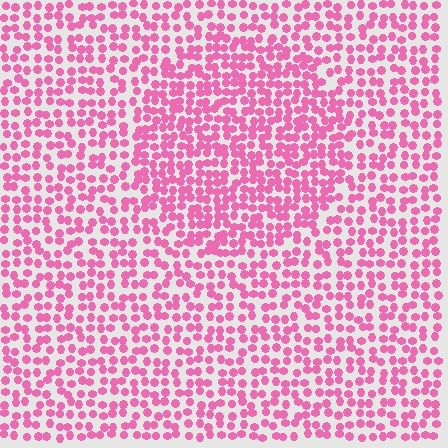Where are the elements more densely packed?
The elements are more densely packed inside the circle boundary.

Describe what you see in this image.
The image contains small pink elements arranged at two different densities. A circle-shaped region is visible where the elements are more densely packed than the surrounding area.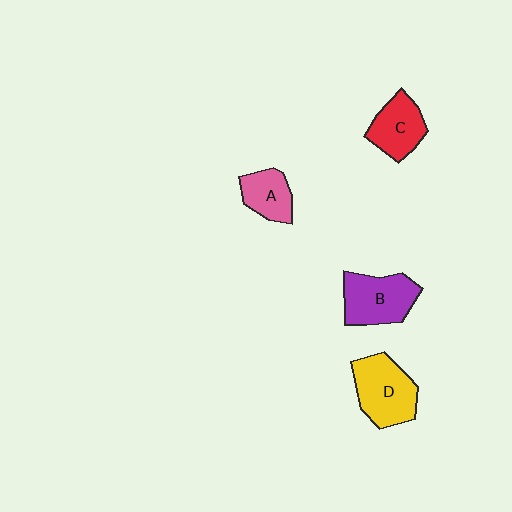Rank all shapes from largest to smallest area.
From largest to smallest: D (yellow), B (purple), C (red), A (pink).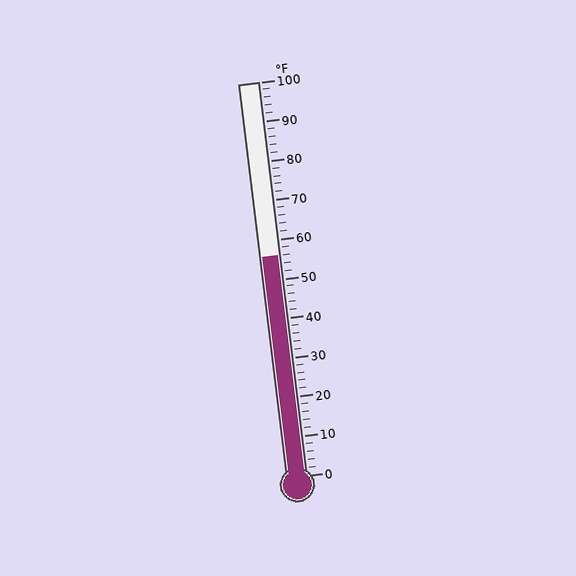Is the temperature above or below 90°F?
The temperature is below 90°F.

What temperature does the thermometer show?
The thermometer shows approximately 56°F.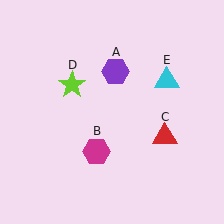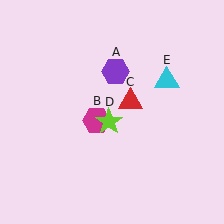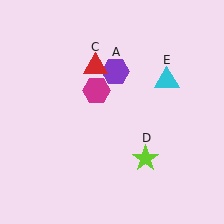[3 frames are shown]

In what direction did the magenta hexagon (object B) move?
The magenta hexagon (object B) moved up.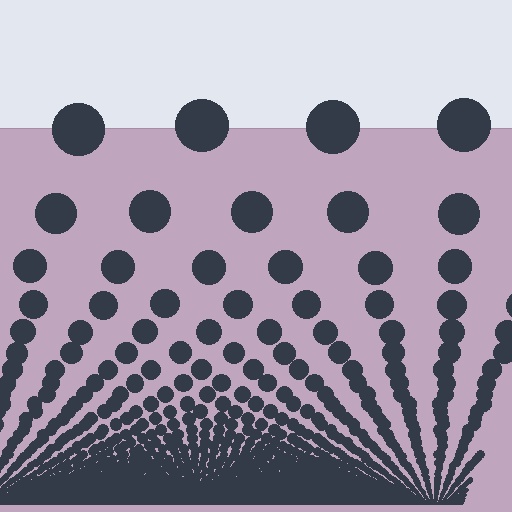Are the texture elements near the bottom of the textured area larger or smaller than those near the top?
Smaller. The gradient is inverted — elements near the bottom are smaller and denser.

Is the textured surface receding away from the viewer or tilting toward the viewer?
The surface appears to tilt toward the viewer. Texture elements get larger and sparser toward the top.